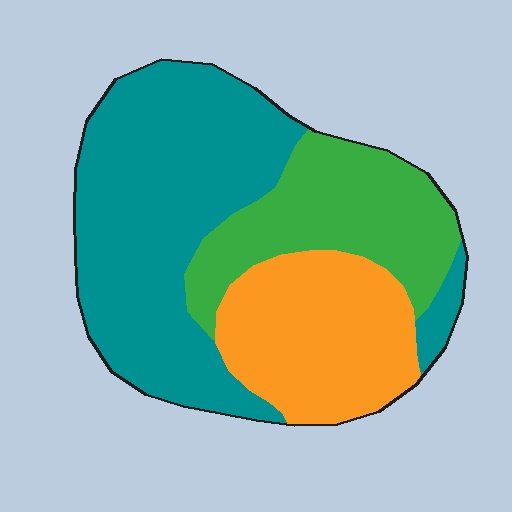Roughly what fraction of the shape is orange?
Orange covers 26% of the shape.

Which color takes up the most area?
Teal, at roughly 50%.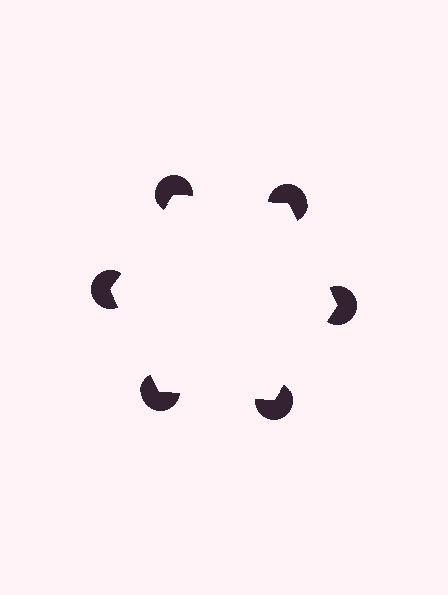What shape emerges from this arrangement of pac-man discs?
An illusory hexagon — its edges are inferred from the aligned wedge cuts in the pac-man discs, not physically drawn.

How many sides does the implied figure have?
6 sides.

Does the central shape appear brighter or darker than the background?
It typically appears slightly brighter than the background, even though no actual brightness change is drawn.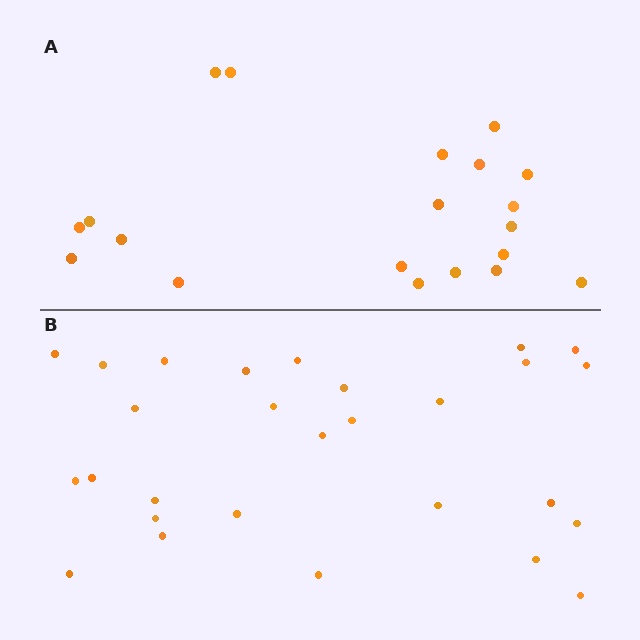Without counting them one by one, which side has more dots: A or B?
Region B (the bottom region) has more dots.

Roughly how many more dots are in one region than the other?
Region B has roughly 8 or so more dots than region A.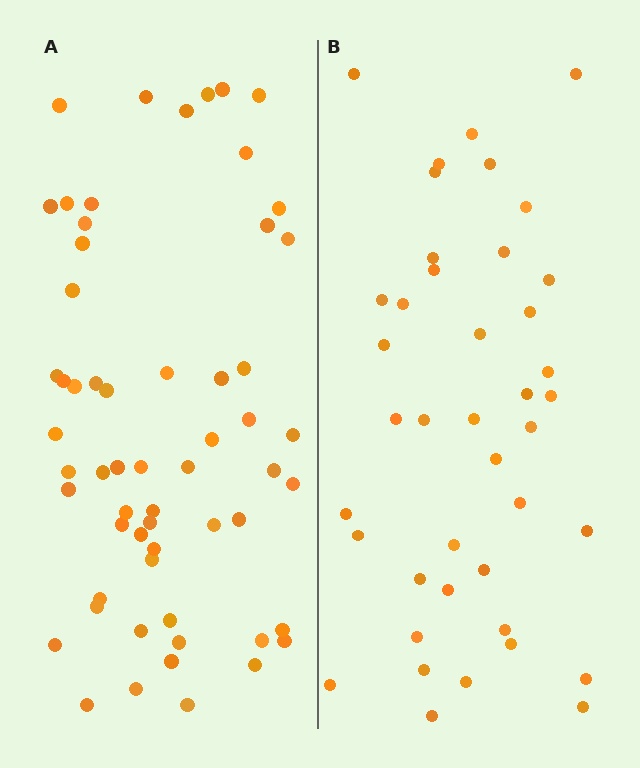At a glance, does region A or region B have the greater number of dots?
Region A (the left region) has more dots.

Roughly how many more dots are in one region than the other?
Region A has approximately 20 more dots than region B.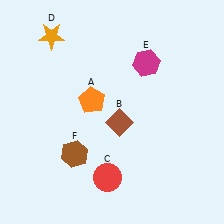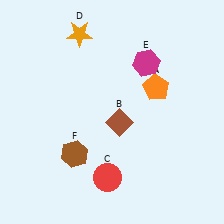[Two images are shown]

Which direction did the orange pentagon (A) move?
The orange pentagon (A) moved right.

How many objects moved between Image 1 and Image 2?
2 objects moved between the two images.